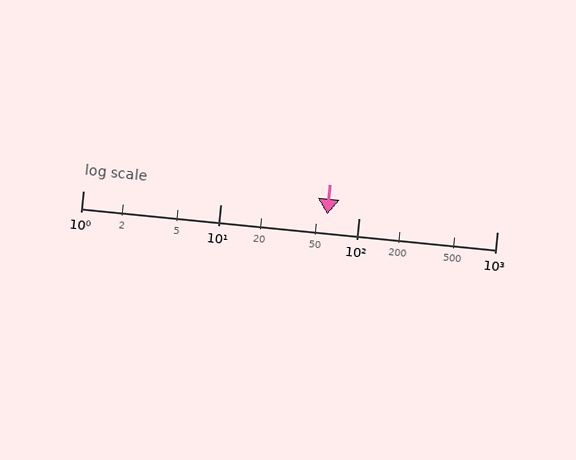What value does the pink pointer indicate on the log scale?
The pointer indicates approximately 59.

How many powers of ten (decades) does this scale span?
The scale spans 3 decades, from 1 to 1000.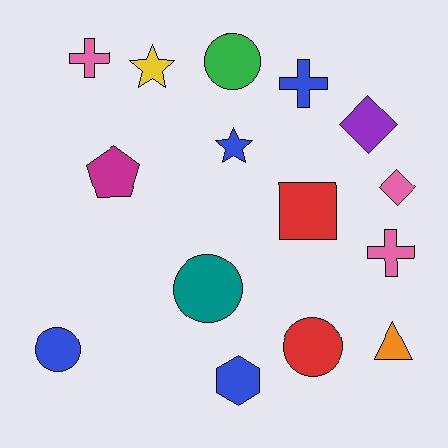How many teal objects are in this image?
There is 1 teal object.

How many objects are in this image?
There are 15 objects.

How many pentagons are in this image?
There is 1 pentagon.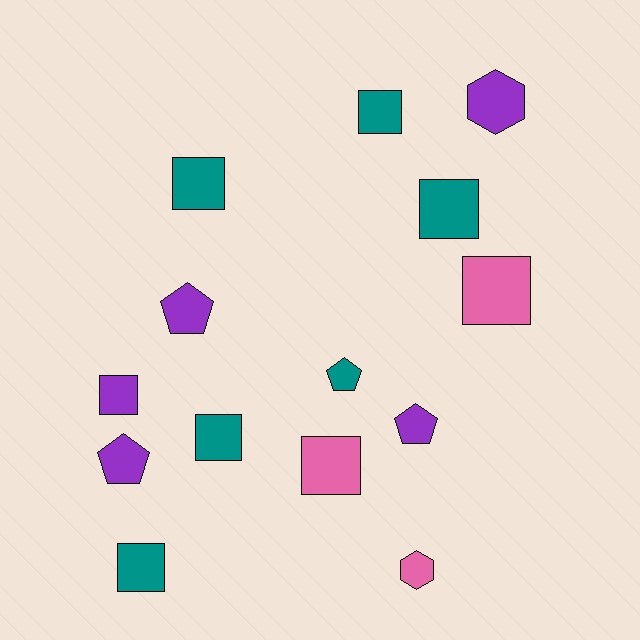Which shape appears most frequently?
Square, with 8 objects.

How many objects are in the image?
There are 14 objects.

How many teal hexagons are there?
There are no teal hexagons.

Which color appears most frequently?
Teal, with 6 objects.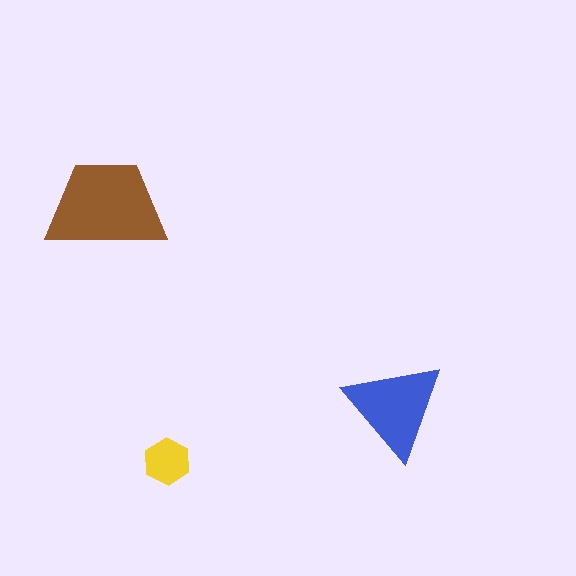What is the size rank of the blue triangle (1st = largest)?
2nd.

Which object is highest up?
The brown trapezoid is topmost.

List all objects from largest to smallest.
The brown trapezoid, the blue triangle, the yellow hexagon.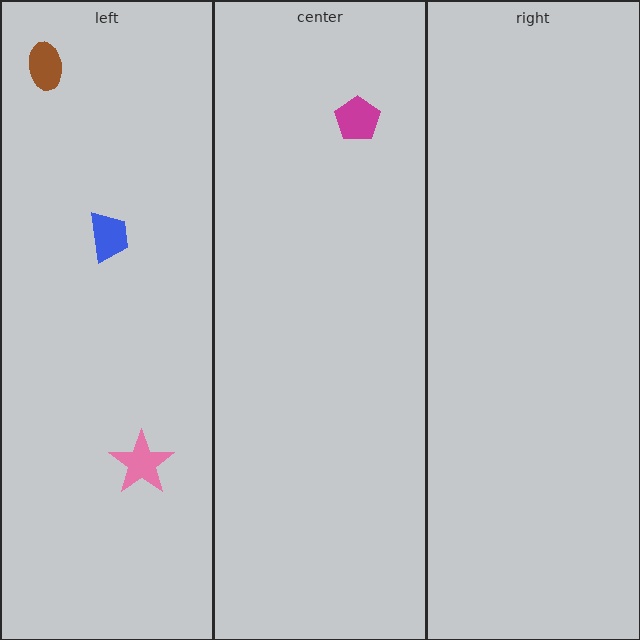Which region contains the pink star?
The left region.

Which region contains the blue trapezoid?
The left region.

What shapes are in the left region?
The blue trapezoid, the brown ellipse, the pink star.